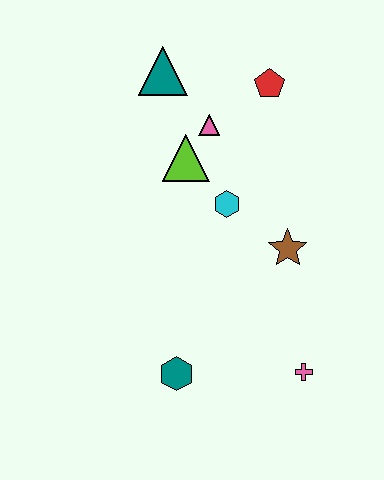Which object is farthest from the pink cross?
The teal triangle is farthest from the pink cross.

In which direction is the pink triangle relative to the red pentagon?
The pink triangle is to the left of the red pentagon.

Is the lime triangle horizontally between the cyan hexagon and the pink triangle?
No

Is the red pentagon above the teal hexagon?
Yes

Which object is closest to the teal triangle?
The pink triangle is closest to the teal triangle.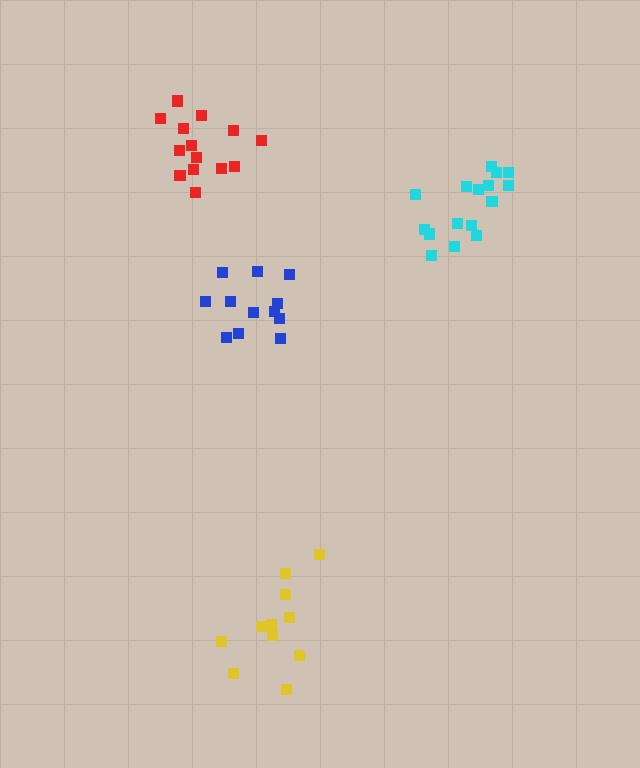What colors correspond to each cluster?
The clusters are colored: cyan, blue, yellow, red.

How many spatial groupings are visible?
There are 4 spatial groupings.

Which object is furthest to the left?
The red cluster is leftmost.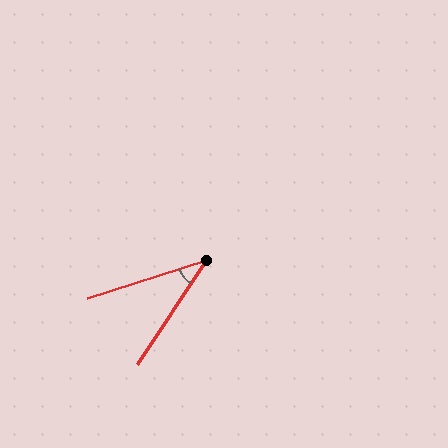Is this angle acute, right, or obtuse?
It is acute.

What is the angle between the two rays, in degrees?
Approximately 39 degrees.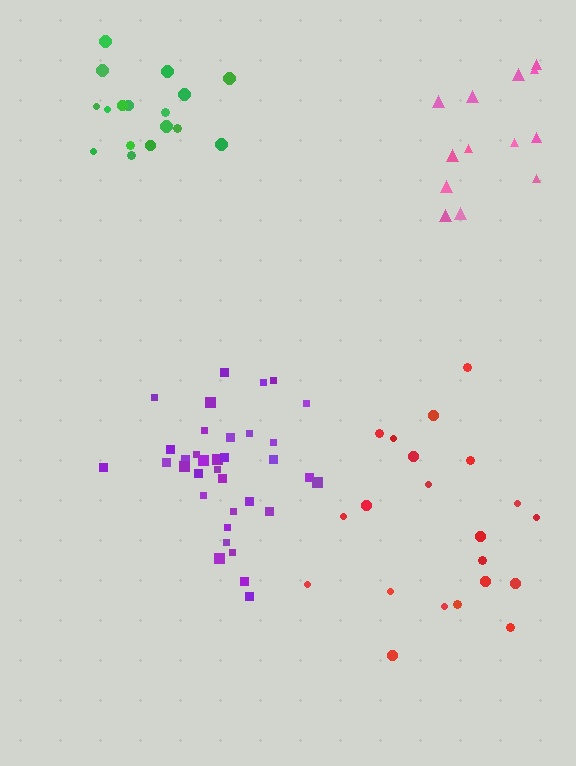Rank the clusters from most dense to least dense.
purple, green, pink, red.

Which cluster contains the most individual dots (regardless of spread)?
Purple (35).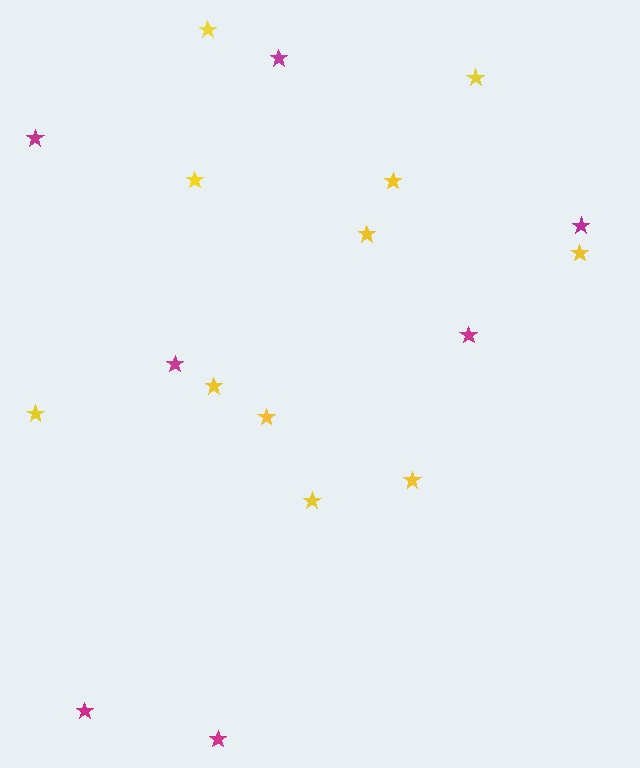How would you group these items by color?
There are 2 groups: one group of magenta stars (7) and one group of yellow stars (11).